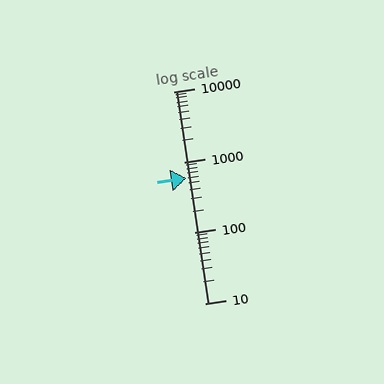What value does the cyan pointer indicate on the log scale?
The pointer indicates approximately 590.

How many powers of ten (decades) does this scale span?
The scale spans 3 decades, from 10 to 10000.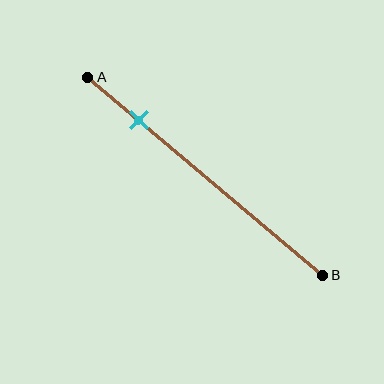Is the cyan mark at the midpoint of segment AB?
No, the mark is at about 20% from A, not at the 50% midpoint.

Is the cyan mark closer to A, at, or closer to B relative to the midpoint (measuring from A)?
The cyan mark is closer to point A than the midpoint of segment AB.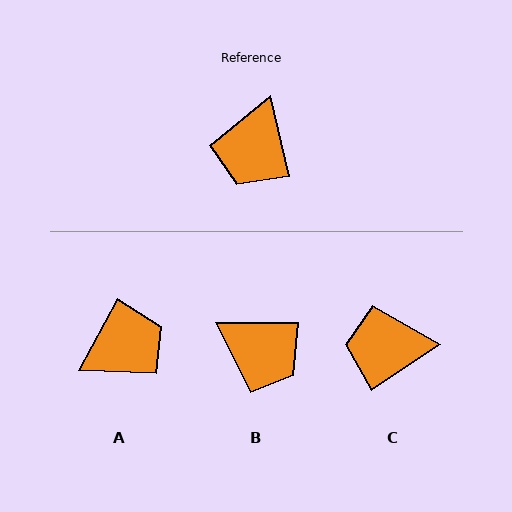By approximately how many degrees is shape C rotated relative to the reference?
Approximately 69 degrees clockwise.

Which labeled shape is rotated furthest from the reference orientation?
A, about 139 degrees away.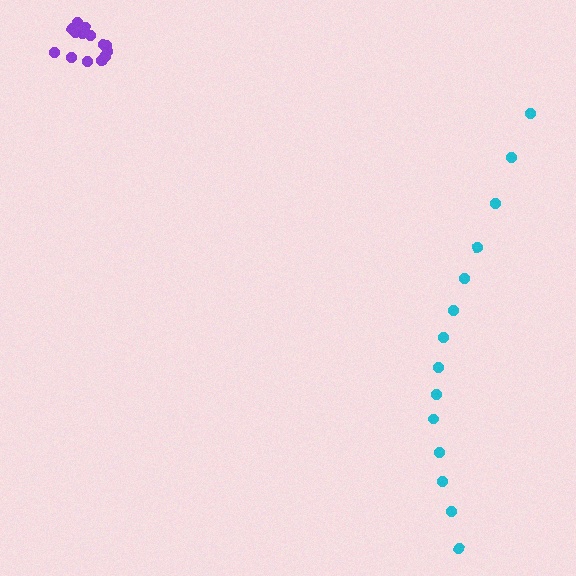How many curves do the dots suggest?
There are 2 distinct paths.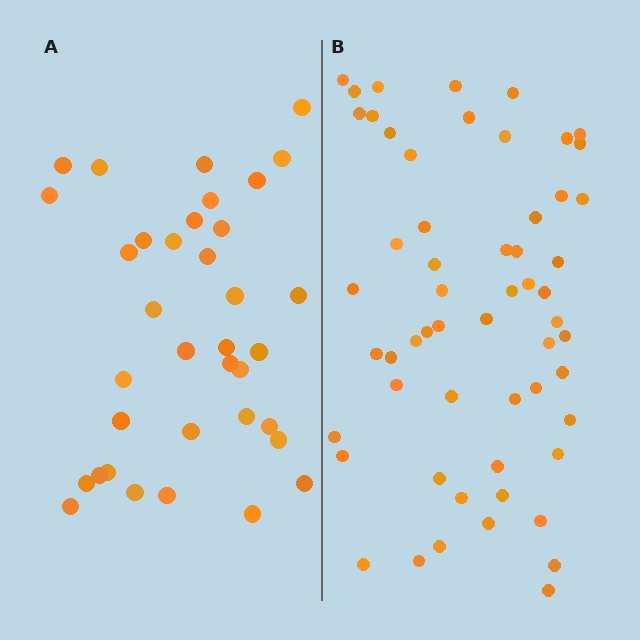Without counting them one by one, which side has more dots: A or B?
Region B (the right region) has more dots.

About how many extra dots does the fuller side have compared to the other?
Region B has approximately 20 more dots than region A.